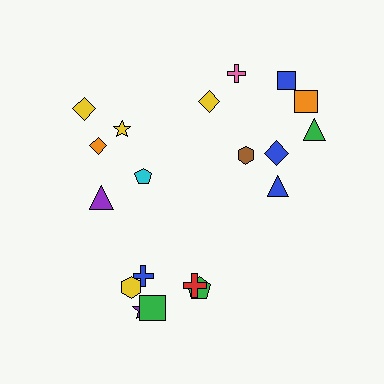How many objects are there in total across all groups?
There are 19 objects.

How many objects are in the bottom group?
There are 6 objects.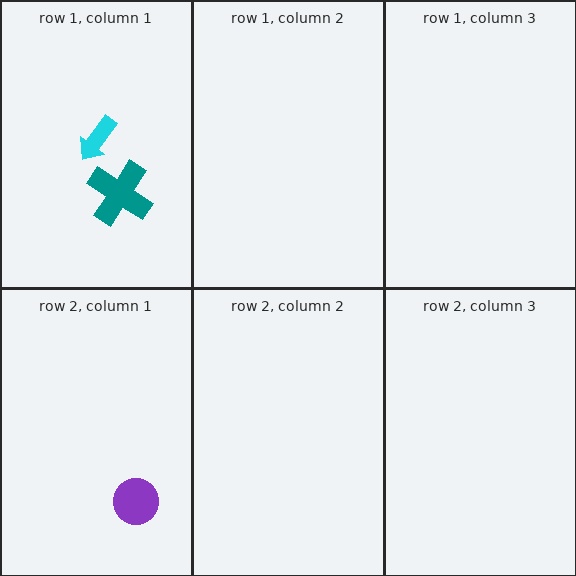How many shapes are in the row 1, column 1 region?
2.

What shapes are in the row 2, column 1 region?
The purple circle.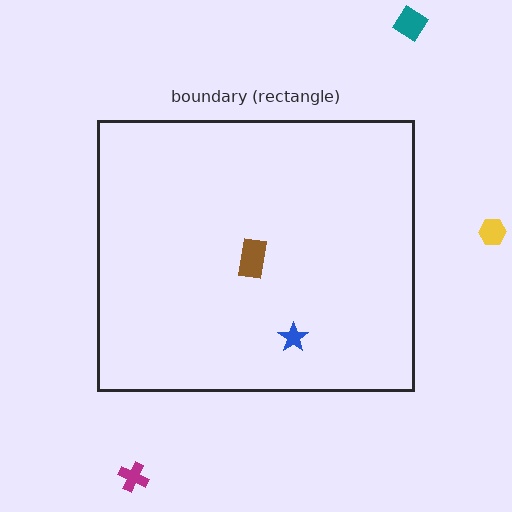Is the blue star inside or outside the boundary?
Inside.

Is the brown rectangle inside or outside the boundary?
Inside.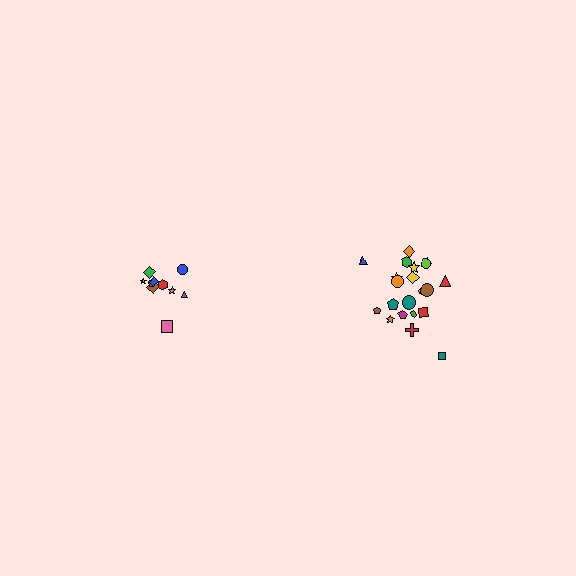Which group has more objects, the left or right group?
The right group.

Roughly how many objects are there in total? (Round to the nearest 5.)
Roughly 30 objects in total.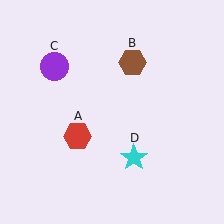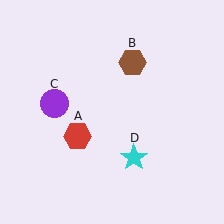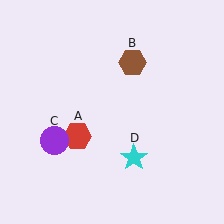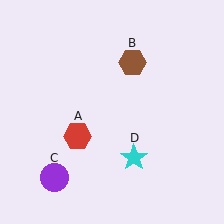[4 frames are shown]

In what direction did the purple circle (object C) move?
The purple circle (object C) moved down.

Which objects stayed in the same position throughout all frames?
Red hexagon (object A) and brown hexagon (object B) and cyan star (object D) remained stationary.